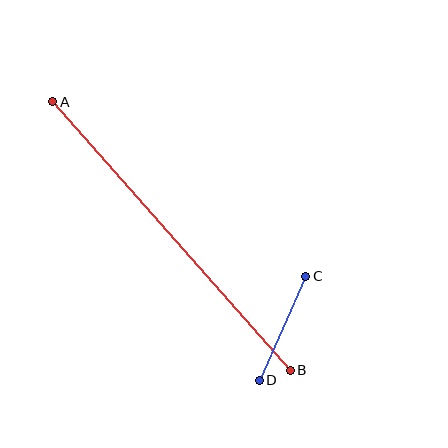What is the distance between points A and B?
The distance is approximately 359 pixels.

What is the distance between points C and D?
The distance is approximately 114 pixels.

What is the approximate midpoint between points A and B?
The midpoint is at approximately (172, 236) pixels.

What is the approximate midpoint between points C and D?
The midpoint is at approximately (282, 328) pixels.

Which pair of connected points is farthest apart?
Points A and B are farthest apart.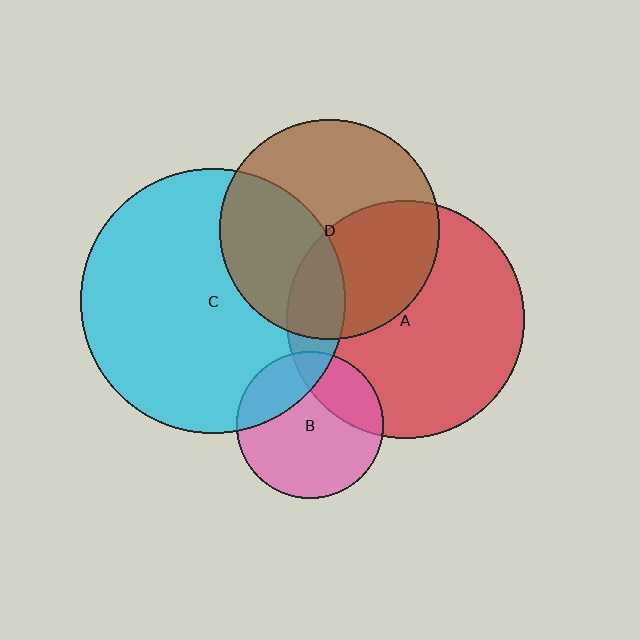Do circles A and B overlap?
Yes.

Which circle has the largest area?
Circle C (cyan).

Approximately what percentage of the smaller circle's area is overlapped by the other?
Approximately 25%.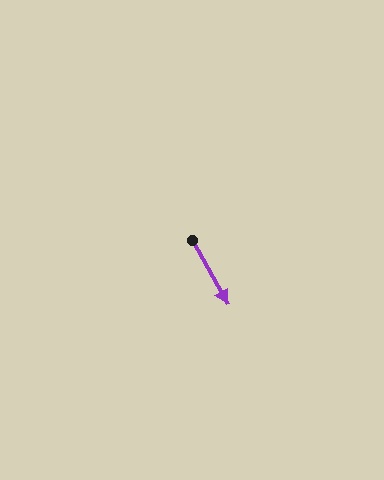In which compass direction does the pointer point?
Southeast.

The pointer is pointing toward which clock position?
Roughly 5 o'clock.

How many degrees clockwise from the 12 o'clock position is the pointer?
Approximately 151 degrees.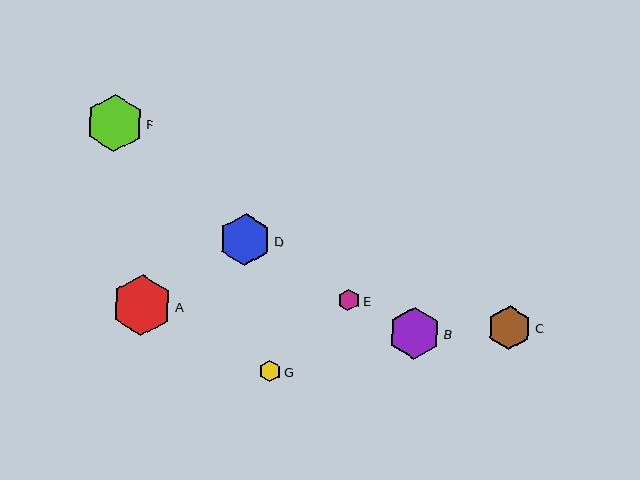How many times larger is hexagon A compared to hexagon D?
Hexagon A is approximately 1.2 times the size of hexagon D.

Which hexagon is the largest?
Hexagon A is the largest with a size of approximately 61 pixels.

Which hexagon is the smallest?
Hexagon G is the smallest with a size of approximately 21 pixels.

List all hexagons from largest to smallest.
From largest to smallest: A, F, B, D, C, E, G.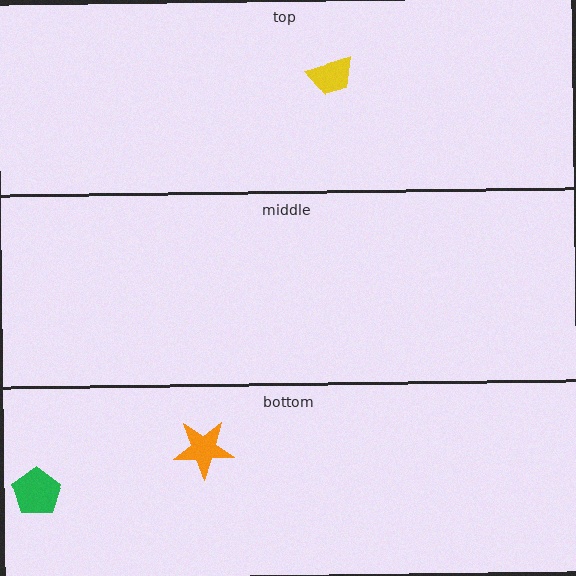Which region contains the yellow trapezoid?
The top region.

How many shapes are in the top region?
1.